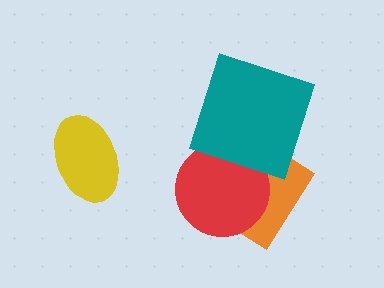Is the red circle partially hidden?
Yes, it is partially covered by another shape.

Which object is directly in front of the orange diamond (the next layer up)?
The red circle is directly in front of the orange diamond.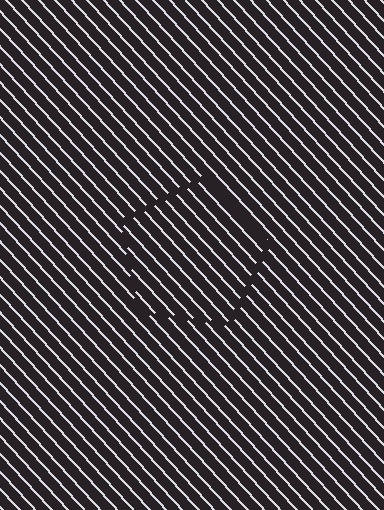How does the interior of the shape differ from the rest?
The interior of the shape contains the same grating, shifted by half a period — the contour is defined by the phase discontinuity where line-ends from the inner and outer gratings abut.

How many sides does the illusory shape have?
5 sides — the line-ends trace a pentagon.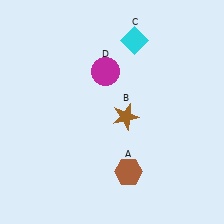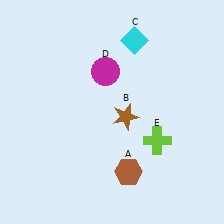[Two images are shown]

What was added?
A lime cross (E) was added in Image 2.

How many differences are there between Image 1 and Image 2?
There is 1 difference between the two images.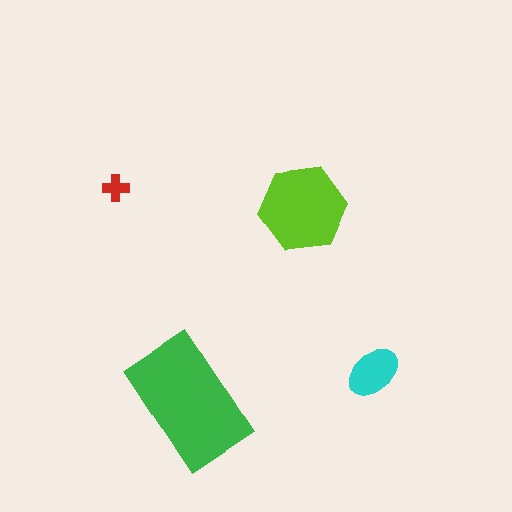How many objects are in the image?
There are 4 objects in the image.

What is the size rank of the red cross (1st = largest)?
4th.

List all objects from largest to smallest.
The green rectangle, the lime hexagon, the cyan ellipse, the red cross.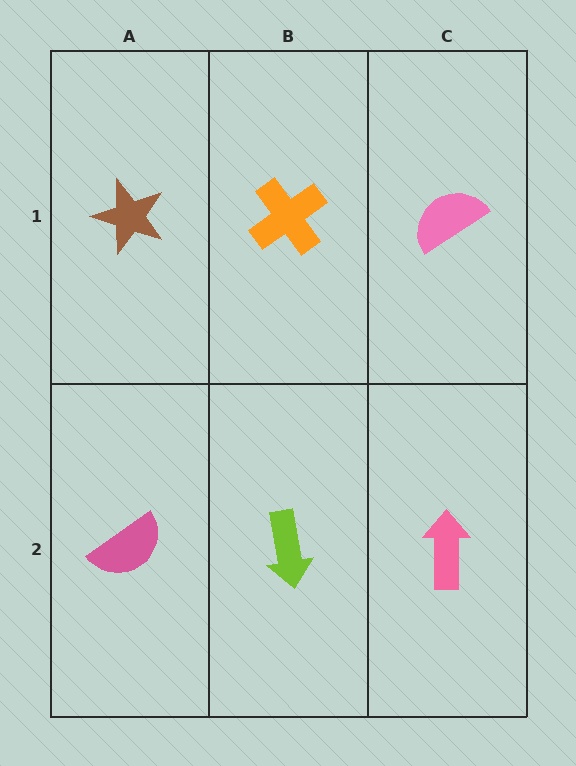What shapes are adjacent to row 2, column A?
A brown star (row 1, column A), a lime arrow (row 2, column B).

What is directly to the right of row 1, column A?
An orange cross.